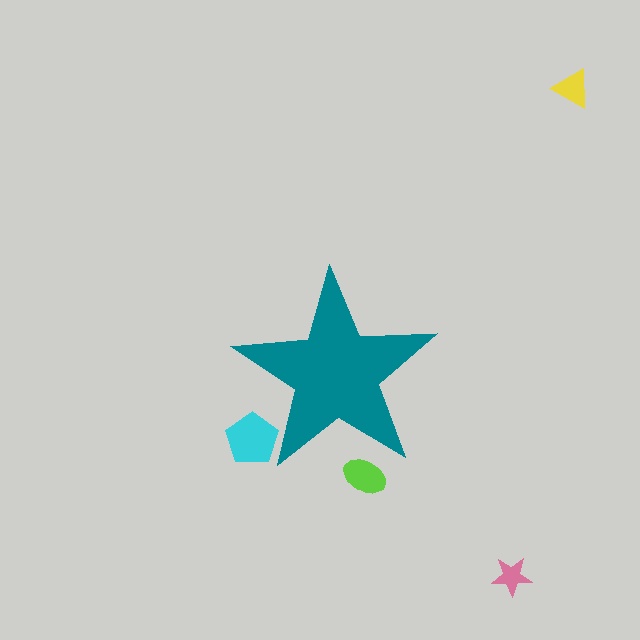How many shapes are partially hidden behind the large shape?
2 shapes are partially hidden.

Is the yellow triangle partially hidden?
No, the yellow triangle is fully visible.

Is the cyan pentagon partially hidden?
Yes, the cyan pentagon is partially hidden behind the teal star.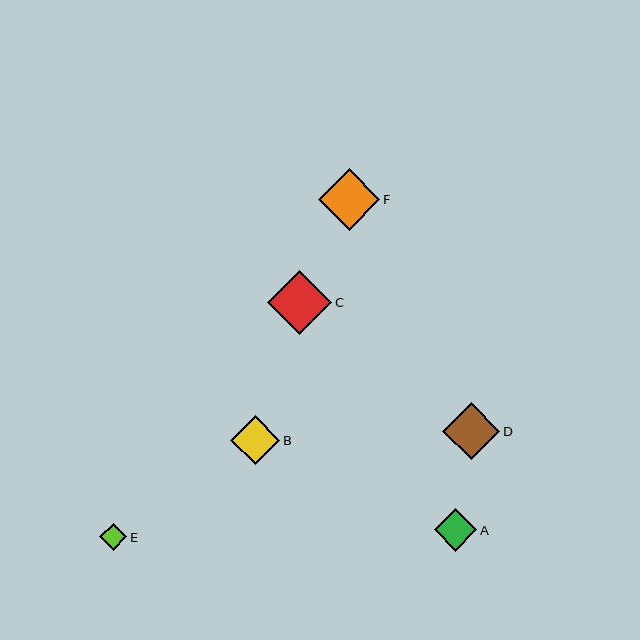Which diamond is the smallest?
Diamond E is the smallest with a size of approximately 27 pixels.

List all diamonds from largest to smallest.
From largest to smallest: C, F, D, B, A, E.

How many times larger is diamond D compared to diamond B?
Diamond D is approximately 1.2 times the size of diamond B.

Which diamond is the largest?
Diamond C is the largest with a size of approximately 64 pixels.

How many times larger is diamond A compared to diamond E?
Diamond A is approximately 1.6 times the size of diamond E.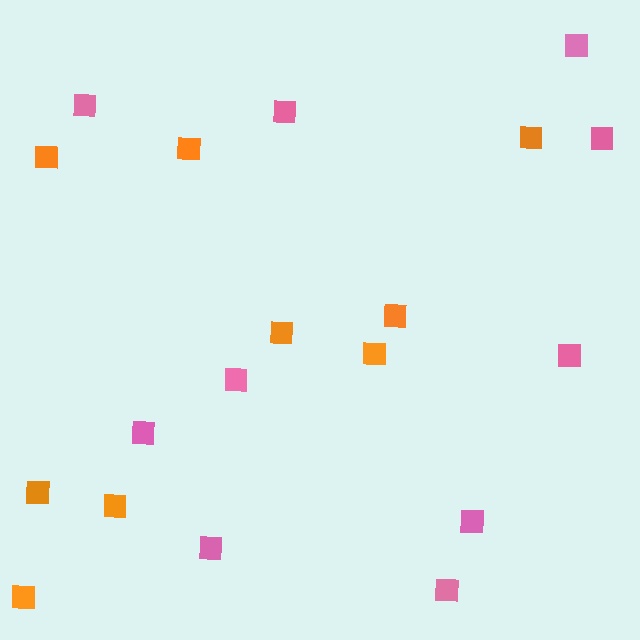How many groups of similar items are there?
There are 2 groups: one group of pink squares (10) and one group of orange squares (9).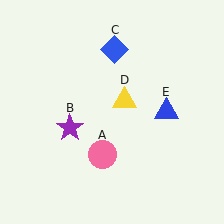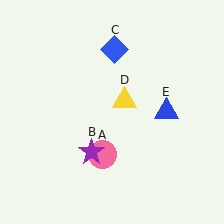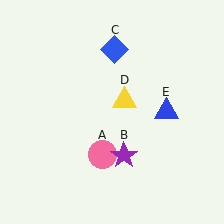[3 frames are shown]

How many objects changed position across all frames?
1 object changed position: purple star (object B).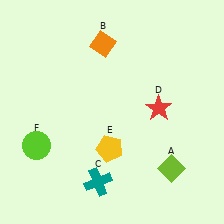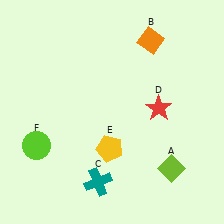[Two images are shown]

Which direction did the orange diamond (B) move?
The orange diamond (B) moved right.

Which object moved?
The orange diamond (B) moved right.